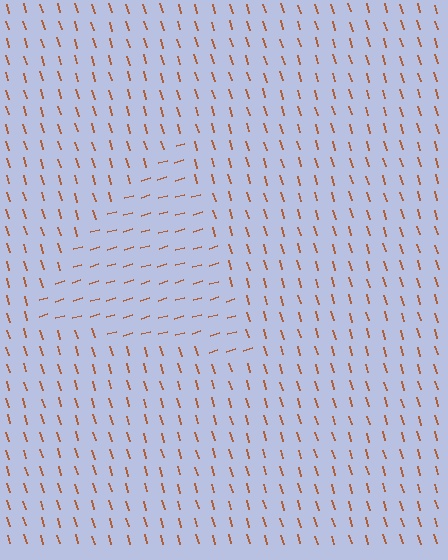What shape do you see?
I see a triangle.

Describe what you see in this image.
The image is filled with small brown line segments. A triangle region in the image has lines oriented differently from the surrounding lines, creating a visible texture boundary.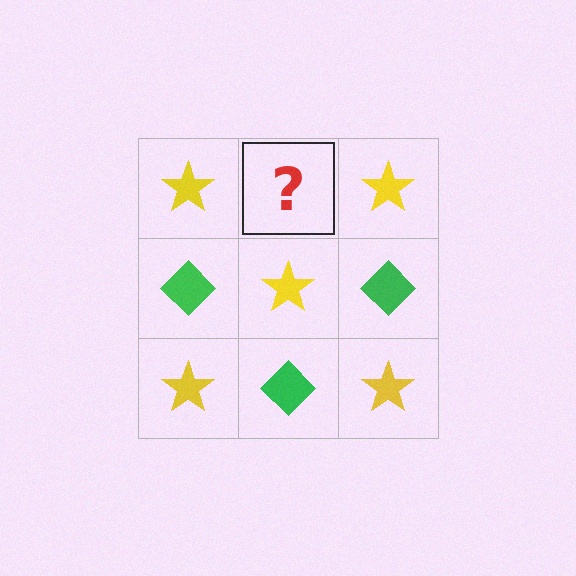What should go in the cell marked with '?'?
The missing cell should contain a green diamond.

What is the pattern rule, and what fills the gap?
The rule is that it alternates yellow star and green diamond in a checkerboard pattern. The gap should be filled with a green diamond.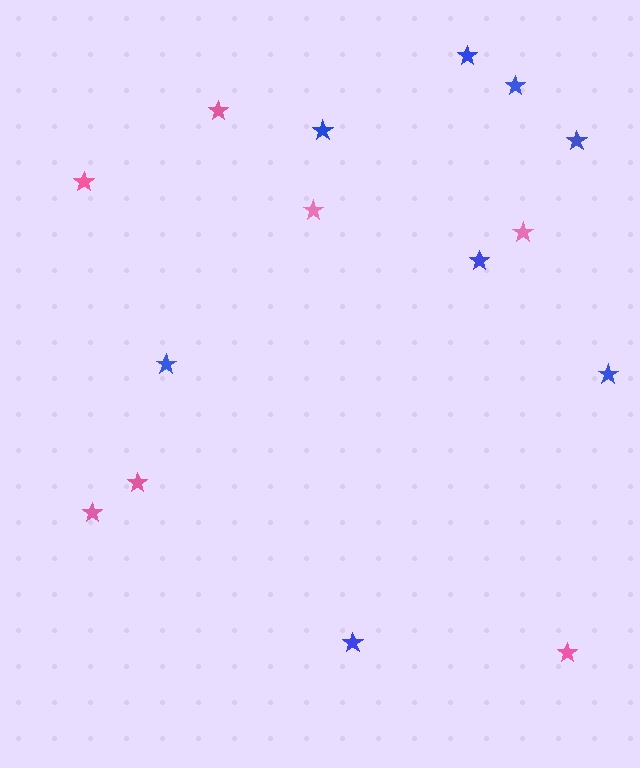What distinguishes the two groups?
There are 2 groups: one group of blue stars (8) and one group of pink stars (7).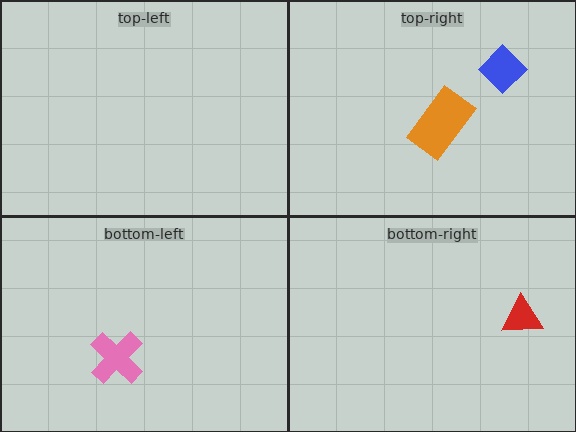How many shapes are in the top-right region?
2.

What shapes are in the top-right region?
The blue diamond, the orange rectangle.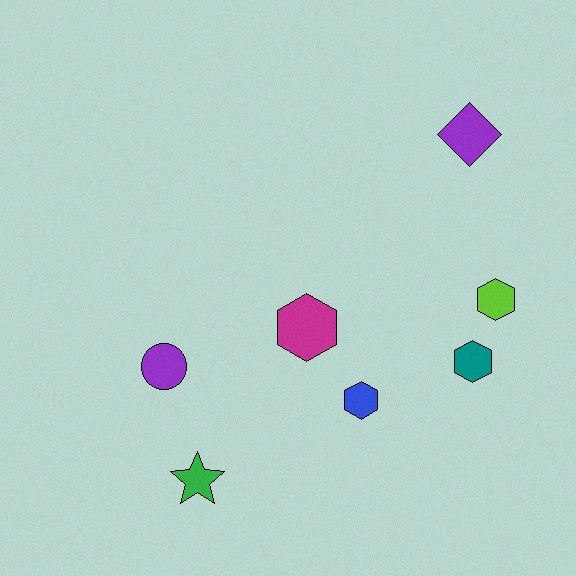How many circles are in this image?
There is 1 circle.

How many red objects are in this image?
There are no red objects.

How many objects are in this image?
There are 7 objects.